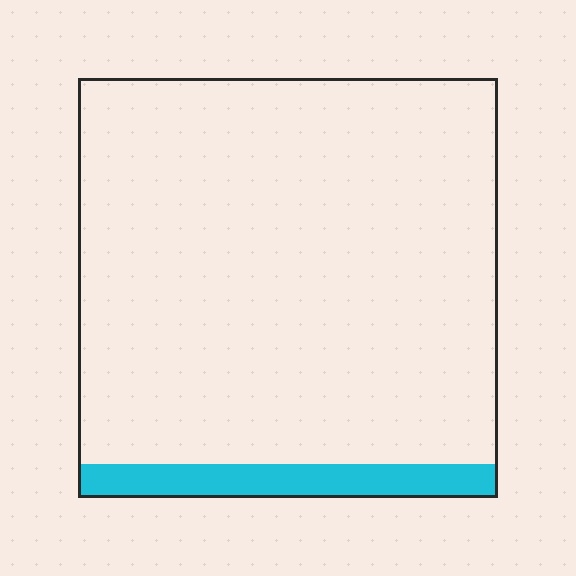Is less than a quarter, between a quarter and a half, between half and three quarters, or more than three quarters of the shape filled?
Less than a quarter.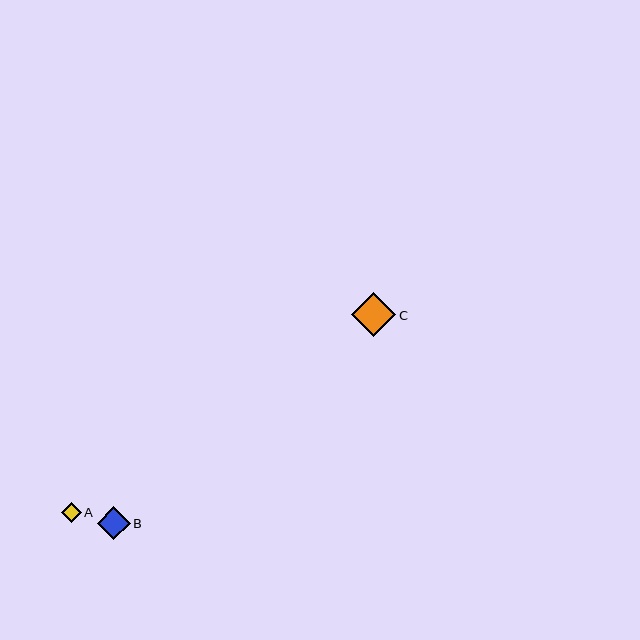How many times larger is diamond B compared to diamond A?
Diamond B is approximately 1.7 times the size of diamond A.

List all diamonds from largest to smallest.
From largest to smallest: C, B, A.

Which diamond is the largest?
Diamond C is the largest with a size of approximately 44 pixels.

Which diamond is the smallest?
Diamond A is the smallest with a size of approximately 20 pixels.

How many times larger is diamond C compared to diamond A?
Diamond C is approximately 2.3 times the size of diamond A.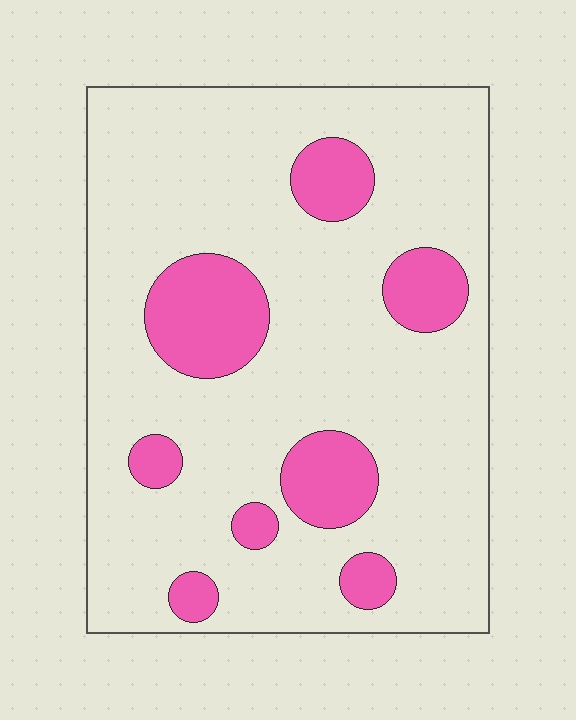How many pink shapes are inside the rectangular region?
8.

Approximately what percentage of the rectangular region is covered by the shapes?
Approximately 20%.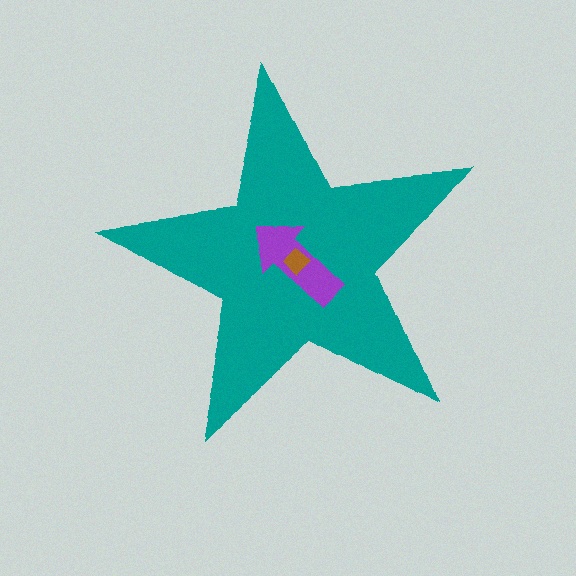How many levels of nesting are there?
3.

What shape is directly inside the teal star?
The purple arrow.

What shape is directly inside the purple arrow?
The brown diamond.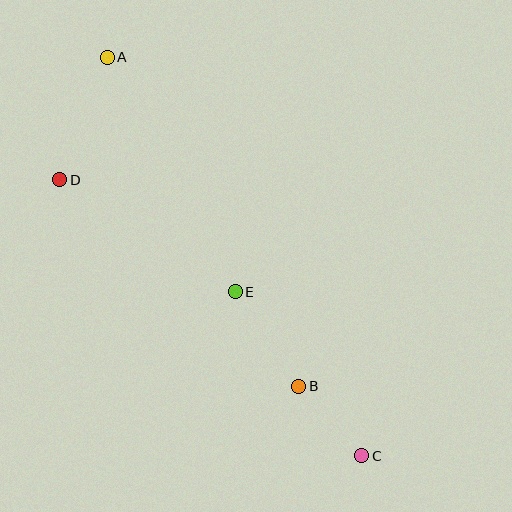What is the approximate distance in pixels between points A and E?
The distance between A and E is approximately 267 pixels.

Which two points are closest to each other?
Points B and C are closest to each other.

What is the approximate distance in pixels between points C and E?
The distance between C and E is approximately 207 pixels.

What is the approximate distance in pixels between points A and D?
The distance between A and D is approximately 132 pixels.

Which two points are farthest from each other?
Points A and C are farthest from each other.